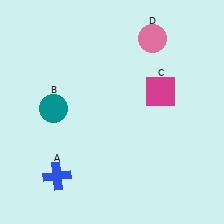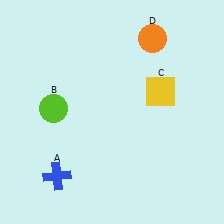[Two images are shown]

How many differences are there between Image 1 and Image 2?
There are 3 differences between the two images.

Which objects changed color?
B changed from teal to lime. C changed from magenta to yellow. D changed from pink to orange.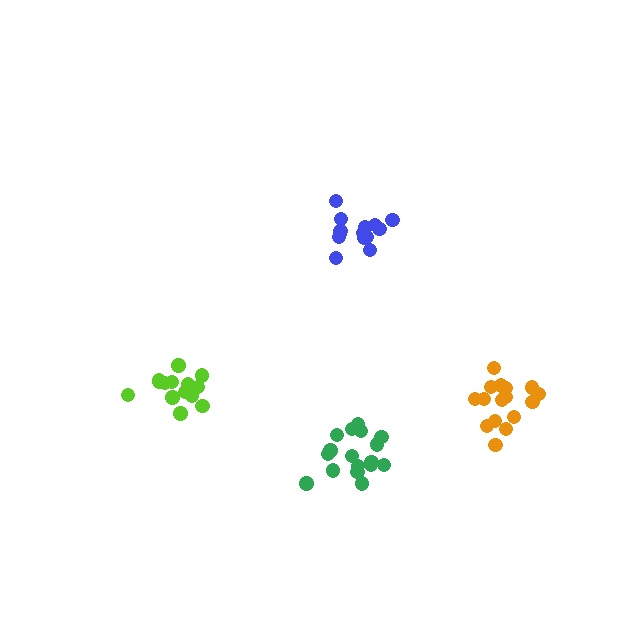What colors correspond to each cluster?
The clusters are colored: green, blue, orange, lime.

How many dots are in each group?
Group 1: 17 dots, Group 2: 14 dots, Group 3: 16 dots, Group 4: 14 dots (61 total).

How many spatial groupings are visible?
There are 4 spatial groupings.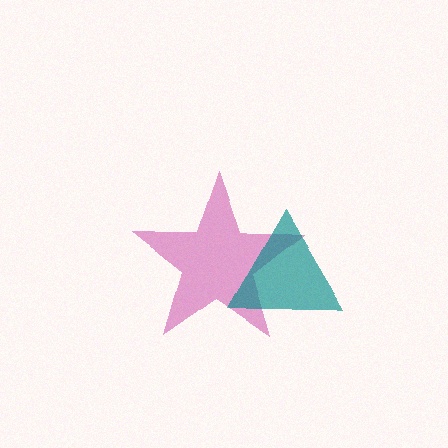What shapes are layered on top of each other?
The layered shapes are: a magenta star, a teal triangle.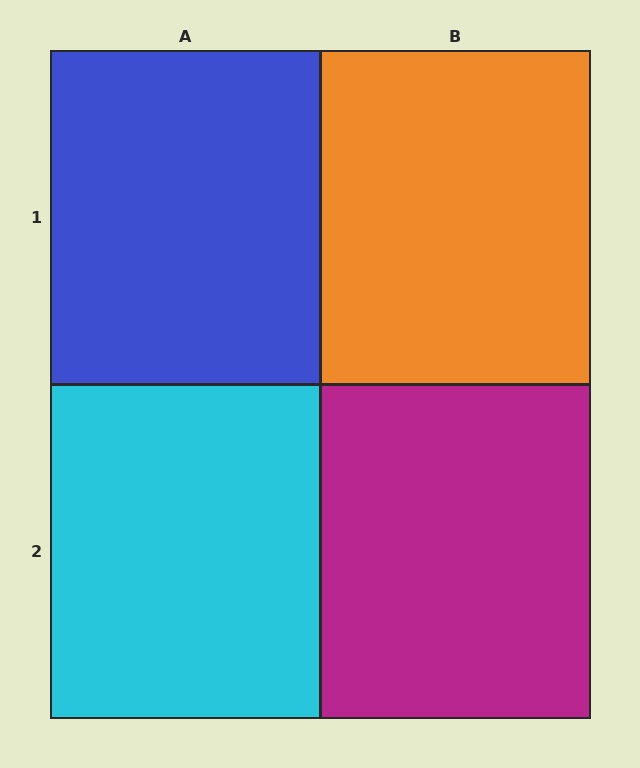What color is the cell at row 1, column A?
Blue.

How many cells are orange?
1 cell is orange.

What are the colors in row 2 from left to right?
Cyan, magenta.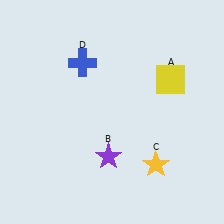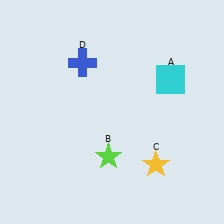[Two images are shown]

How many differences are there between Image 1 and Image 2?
There are 2 differences between the two images.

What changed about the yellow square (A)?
In Image 1, A is yellow. In Image 2, it changed to cyan.